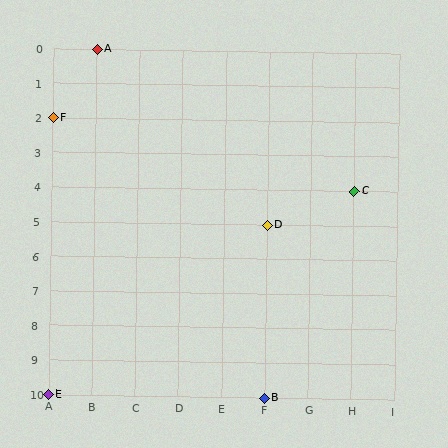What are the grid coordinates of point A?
Point A is at grid coordinates (B, 0).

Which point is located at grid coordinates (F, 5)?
Point D is at (F, 5).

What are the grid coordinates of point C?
Point C is at grid coordinates (H, 4).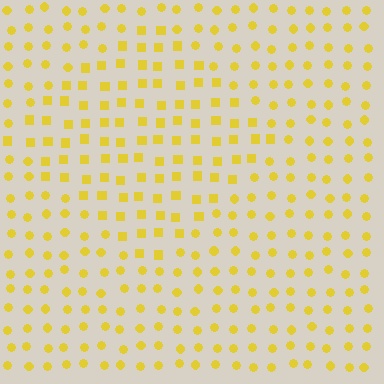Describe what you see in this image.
The image is filled with small yellow elements arranged in a uniform grid. A diamond-shaped region contains squares, while the surrounding area contains circles. The boundary is defined purely by the change in element shape.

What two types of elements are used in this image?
The image uses squares inside the diamond region and circles outside it.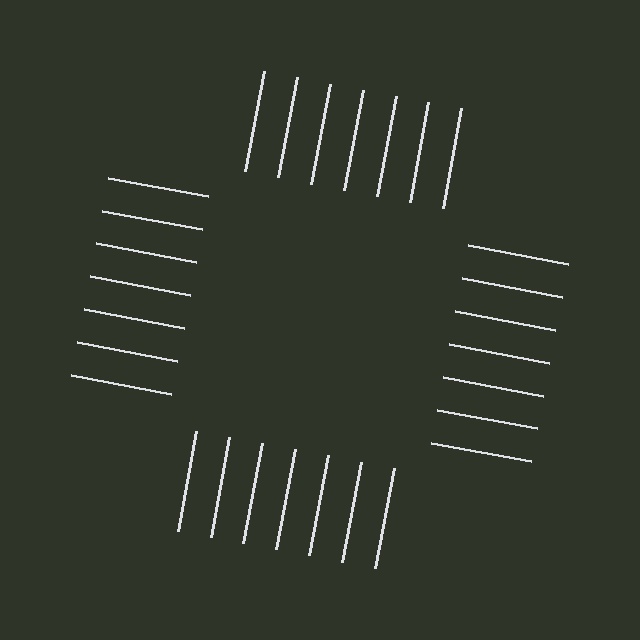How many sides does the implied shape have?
4 sides — the line-ends trace a square.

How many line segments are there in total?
28 — 7 along each of the 4 edges.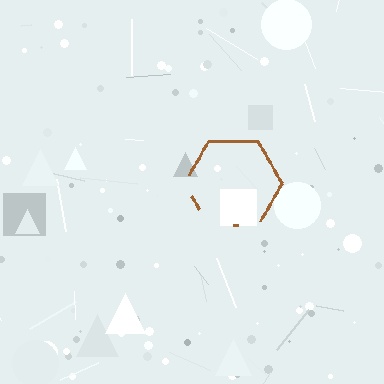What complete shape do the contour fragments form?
The contour fragments form a hexagon.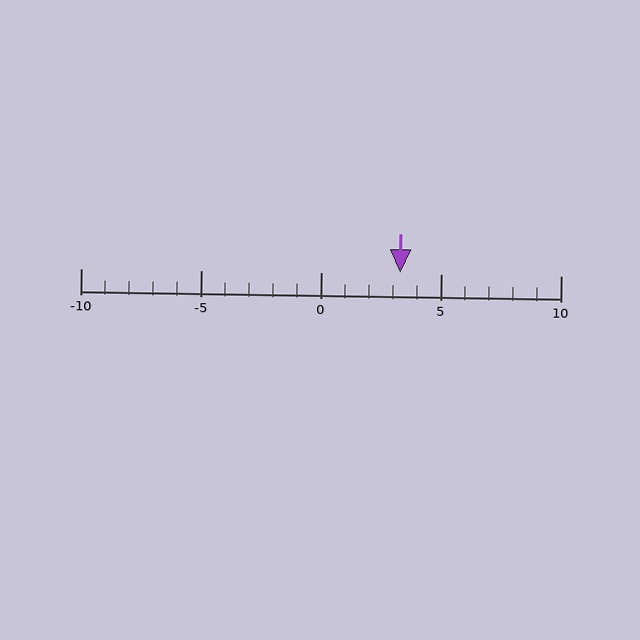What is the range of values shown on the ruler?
The ruler shows values from -10 to 10.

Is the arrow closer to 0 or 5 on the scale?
The arrow is closer to 5.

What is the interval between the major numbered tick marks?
The major tick marks are spaced 5 units apart.